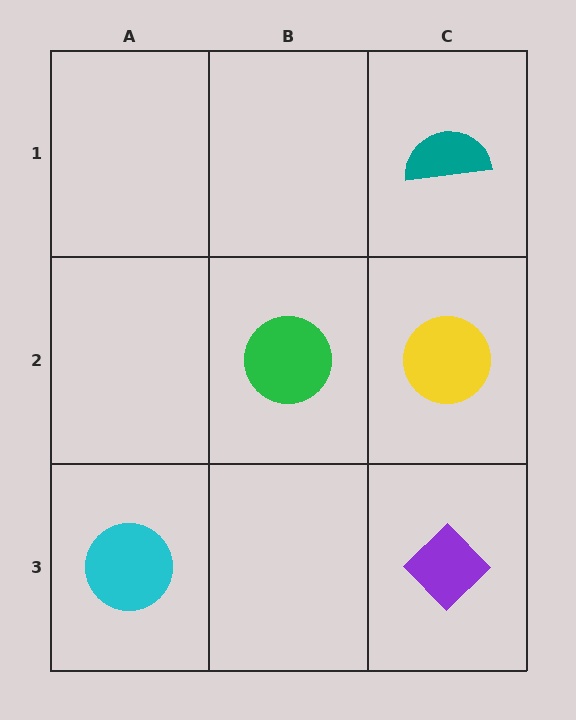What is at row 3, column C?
A purple diamond.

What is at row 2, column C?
A yellow circle.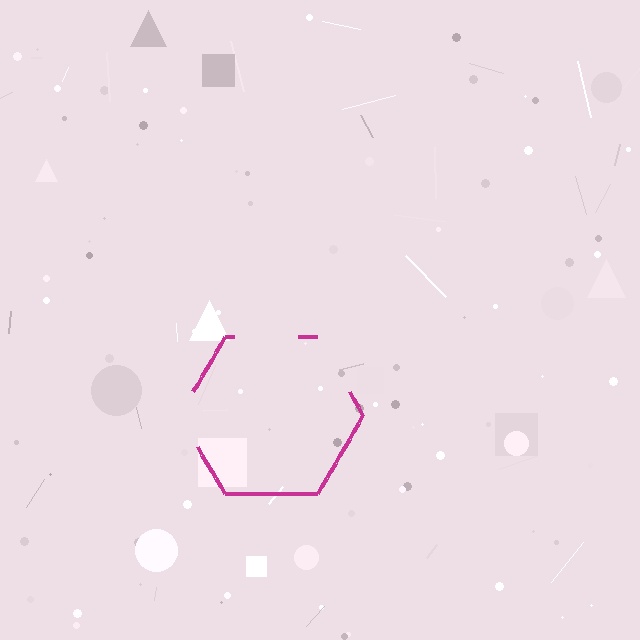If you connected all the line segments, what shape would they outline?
They would outline a hexagon.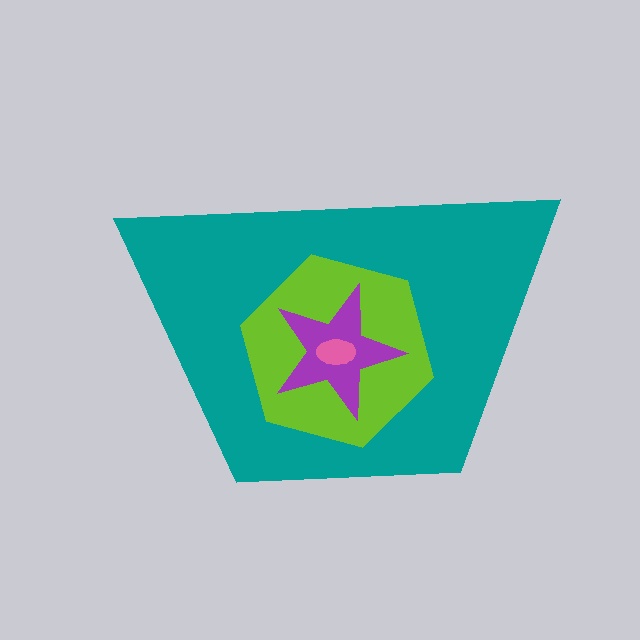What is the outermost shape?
The teal trapezoid.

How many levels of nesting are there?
4.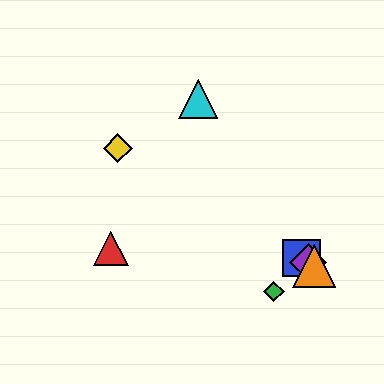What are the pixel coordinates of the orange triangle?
The orange triangle is at (314, 266).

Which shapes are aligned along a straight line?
The blue square, the yellow diamond, the purple diamond, the orange triangle are aligned along a straight line.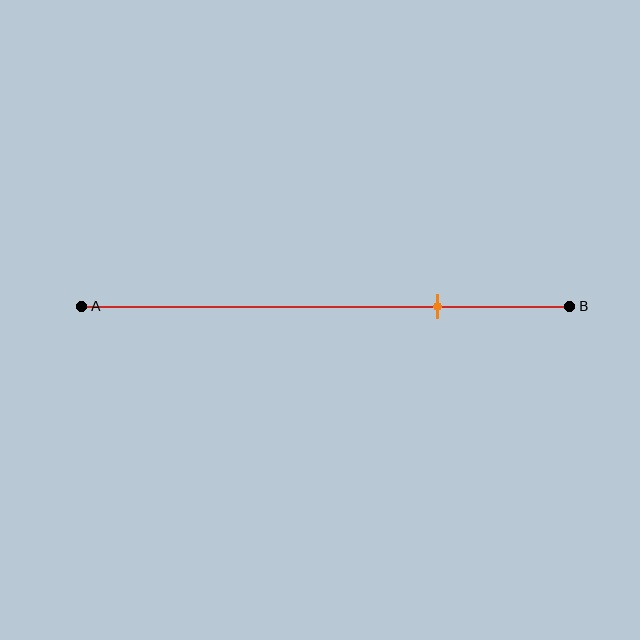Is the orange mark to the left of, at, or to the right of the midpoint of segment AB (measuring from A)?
The orange mark is to the right of the midpoint of segment AB.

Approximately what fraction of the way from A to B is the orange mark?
The orange mark is approximately 75% of the way from A to B.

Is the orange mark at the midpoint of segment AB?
No, the mark is at about 75% from A, not at the 50% midpoint.